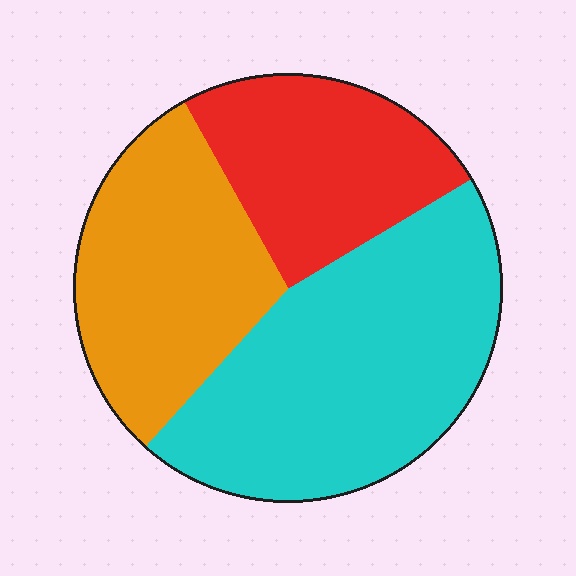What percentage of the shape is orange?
Orange covers roughly 30% of the shape.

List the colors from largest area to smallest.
From largest to smallest: cyan, orange, red.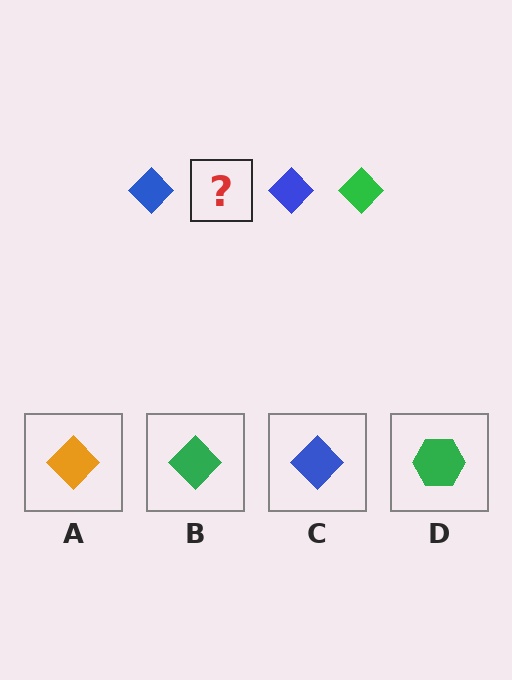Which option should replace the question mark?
Option B.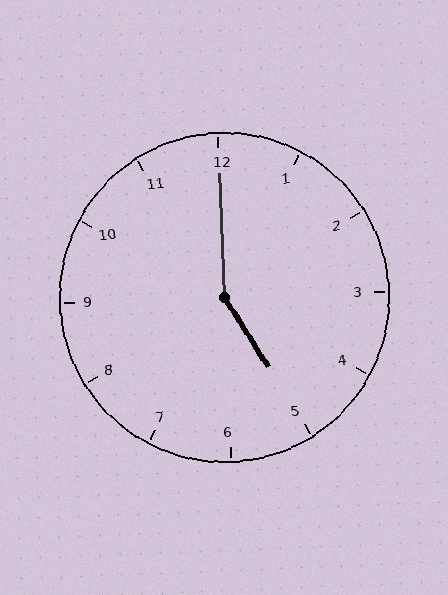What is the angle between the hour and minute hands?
Approximately 150 degrees.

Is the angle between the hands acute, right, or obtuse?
It is obtuse.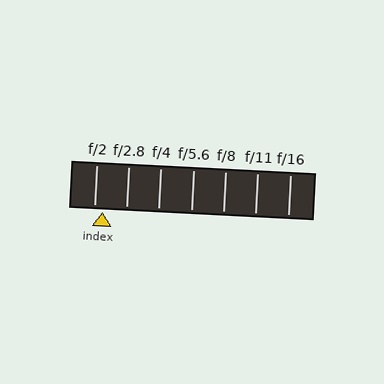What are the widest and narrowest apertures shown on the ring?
The widest aperture shown is f/2 and the narrowest is f/16.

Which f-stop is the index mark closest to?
The index mark is closest to f/2.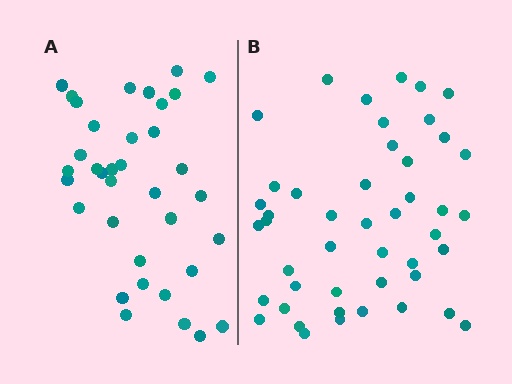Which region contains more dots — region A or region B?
Region B (the right region) has more dots.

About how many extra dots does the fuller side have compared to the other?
Region B has roughly 10 or so more dots than region A.